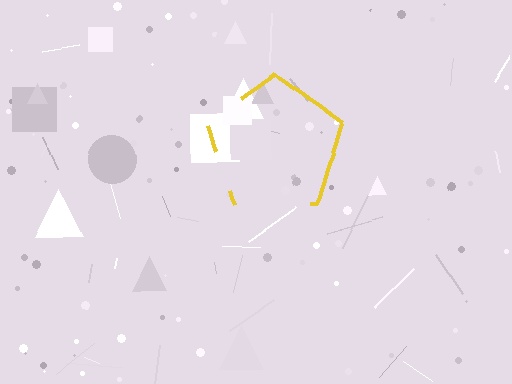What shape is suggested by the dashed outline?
The dashed outline suggests a pentagon.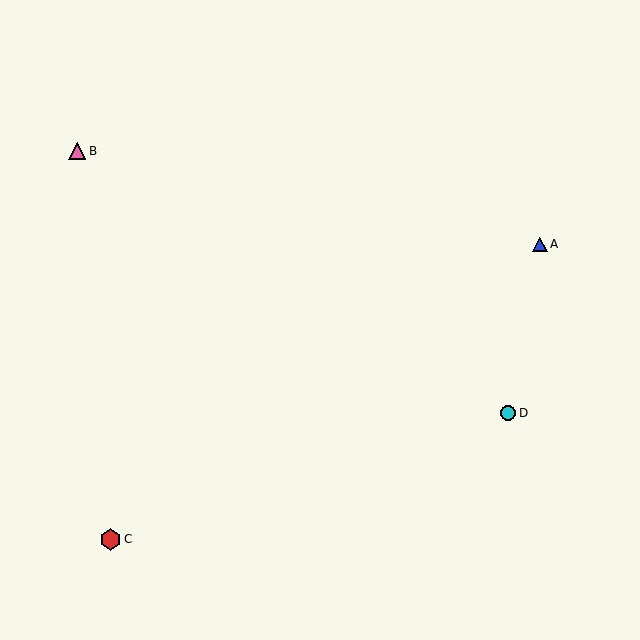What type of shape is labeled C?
Shape C is a red hexagon.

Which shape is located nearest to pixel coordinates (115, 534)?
The red hexagon (labeled C) at (111, 539) is nearest to that location.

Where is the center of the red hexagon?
The center of the red hexagon is at (111, 539).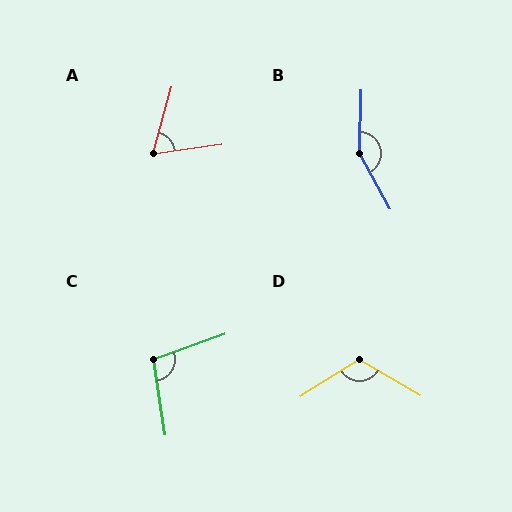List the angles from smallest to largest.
A (66°), C (101°), D (118°), B (150°).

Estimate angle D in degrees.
Approximately 118 degrees.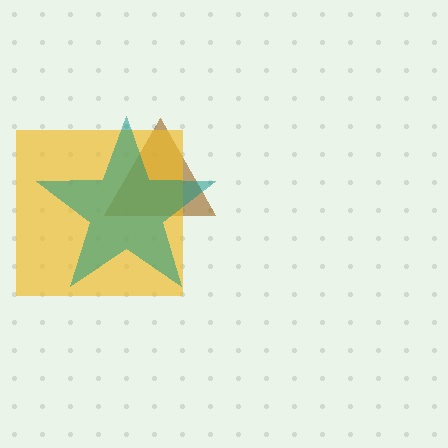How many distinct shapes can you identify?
There are 3 distinct shapes: a brown triangle, a yellow square, a teal star.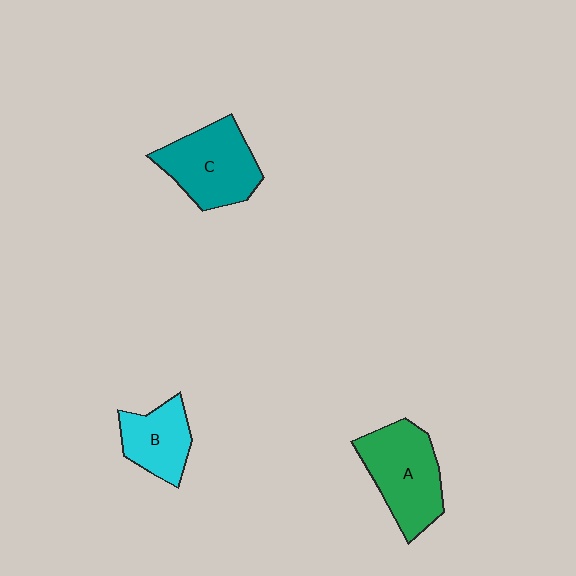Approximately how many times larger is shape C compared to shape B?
Approximately 1.4 times.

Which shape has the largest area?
Shape A (green).